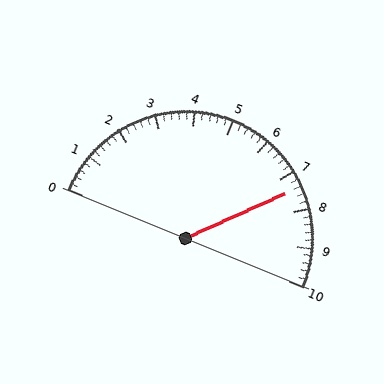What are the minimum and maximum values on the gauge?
The gauge ranges from 0 to 10.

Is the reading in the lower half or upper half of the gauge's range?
The reading is in the upper half of the range (0 to 10).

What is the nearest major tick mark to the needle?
The nearest major tick mark is 7.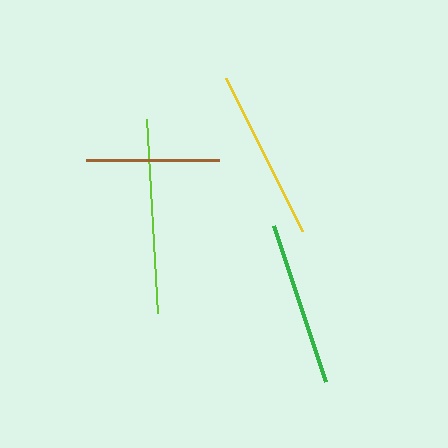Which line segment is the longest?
The lime line is the longest at approximately 195 pixels.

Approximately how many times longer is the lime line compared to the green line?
The lime line is approximately 1.2 times the length of the green line.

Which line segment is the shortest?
The brown line is the shortest at approximately 133 pixels.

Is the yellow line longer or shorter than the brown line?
The yellow line is longer than the brown line.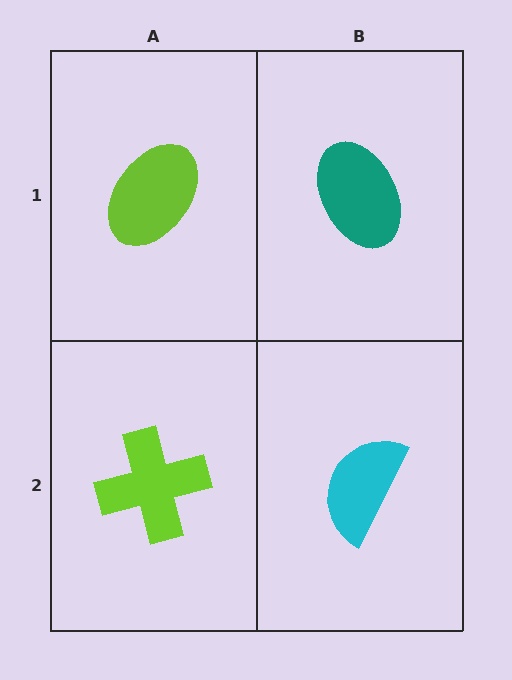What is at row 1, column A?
A lime ellipse.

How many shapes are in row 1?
2 shapes.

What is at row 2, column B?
A cyan semicircle.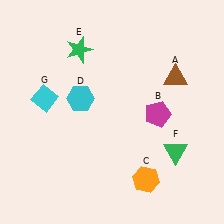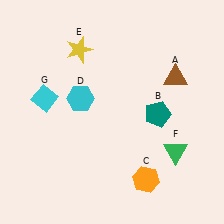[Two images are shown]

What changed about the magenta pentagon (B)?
In Image 1, B is magenta. In Image 2, it changed to teal.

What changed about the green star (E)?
In Image 1, E is green. In Image 2, it changed to yellow.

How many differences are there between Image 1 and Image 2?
There are 2 differences between the two images.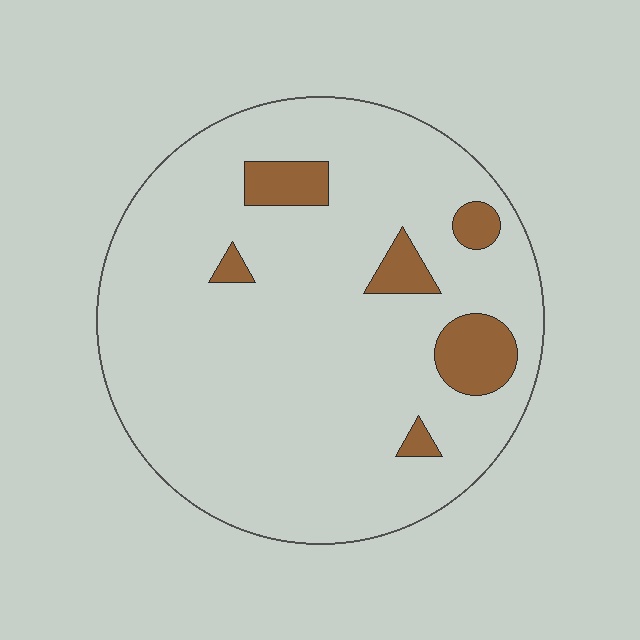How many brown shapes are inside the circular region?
6.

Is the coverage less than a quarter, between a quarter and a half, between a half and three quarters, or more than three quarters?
Less than a quarter.